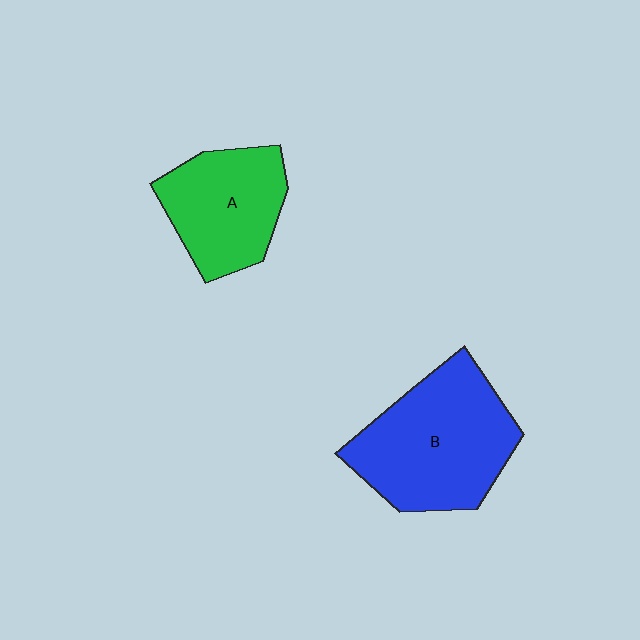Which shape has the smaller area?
Shape A (green).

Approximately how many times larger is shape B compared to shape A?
Approximately 1.4 times.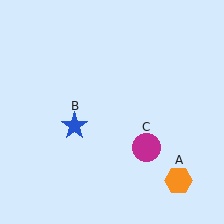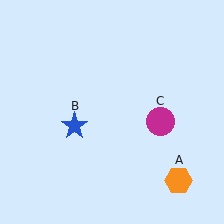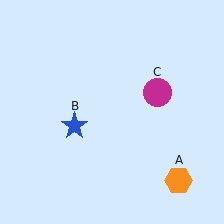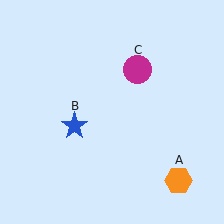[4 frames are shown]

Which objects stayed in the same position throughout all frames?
Orange hexagon (object A) and blue star (object B) remained stationary.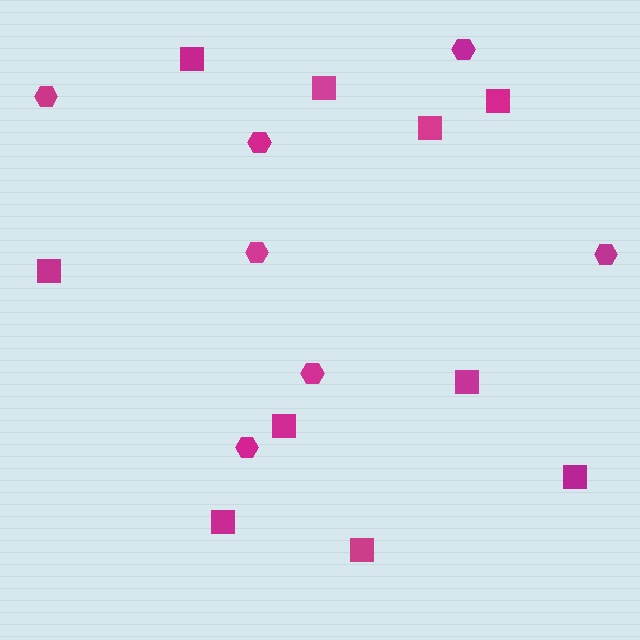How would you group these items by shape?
There are 2 groups: one group of squares (10) and one group of hexagons (7).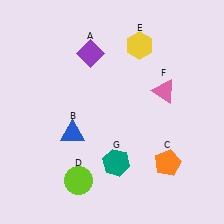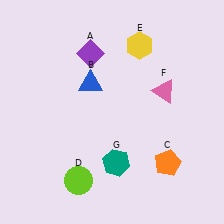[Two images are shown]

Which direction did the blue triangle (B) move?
The blue triangle (B) moved up.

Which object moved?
The blue triangle (B) moved up.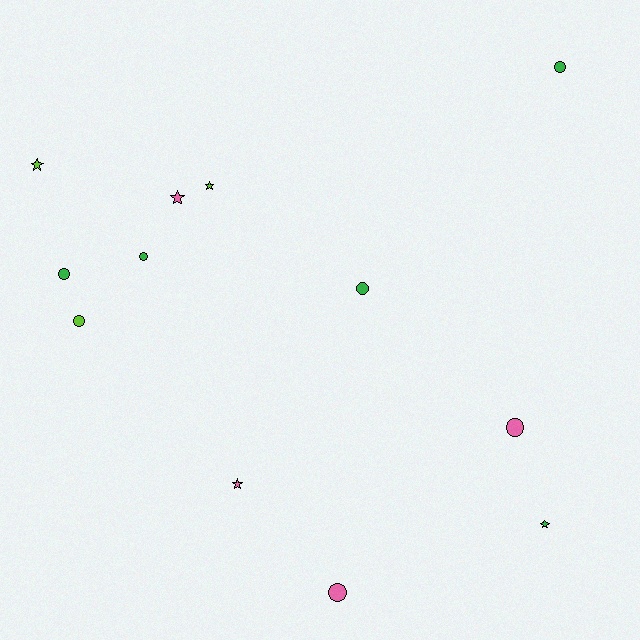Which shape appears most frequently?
Circle, with 7 objects.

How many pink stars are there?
There are 2 pink stars.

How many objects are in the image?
There are 12 objects.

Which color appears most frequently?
Green, with 5 objects.